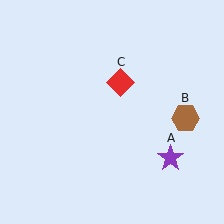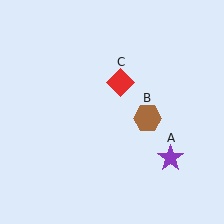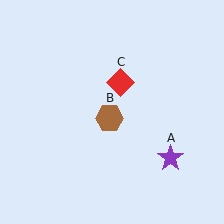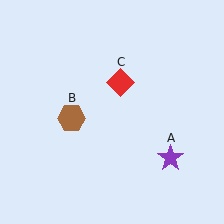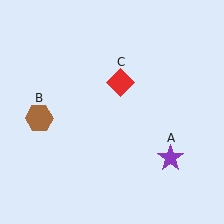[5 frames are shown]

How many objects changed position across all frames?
1 object changed position: brown hexagon (object B).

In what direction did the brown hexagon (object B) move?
The brown hexagon (object B) moved left.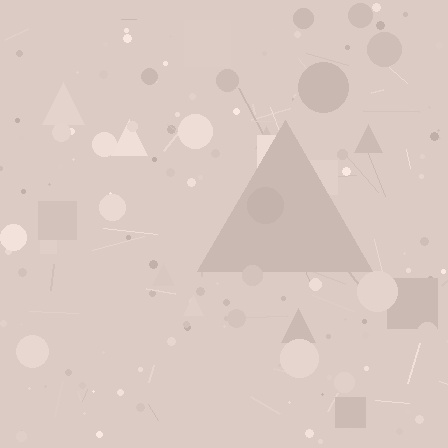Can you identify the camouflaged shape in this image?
The camouflaged shape is a triangle.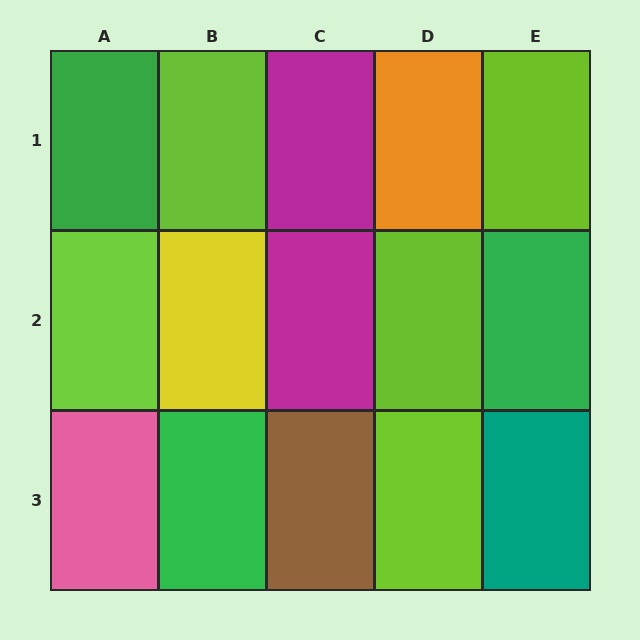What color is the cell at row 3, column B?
Green.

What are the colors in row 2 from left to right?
Lime, yellow, magenta, lime, green.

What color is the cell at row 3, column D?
Lime.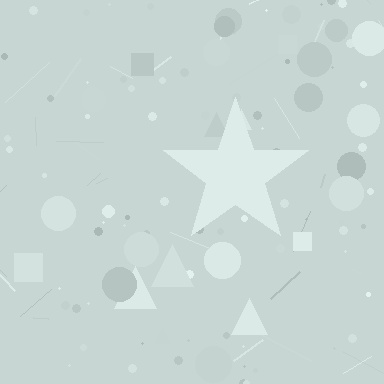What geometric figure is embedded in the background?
A star is embedded in the background.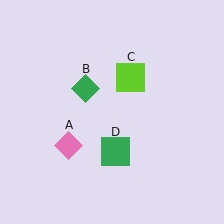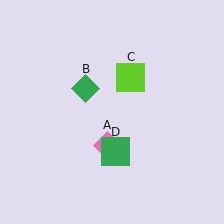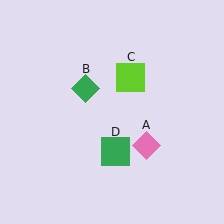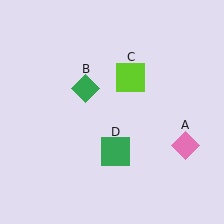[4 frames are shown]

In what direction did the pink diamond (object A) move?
The pink diamond (object A) moved right.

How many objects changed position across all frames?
1 object changed position: pink diamond (object A).